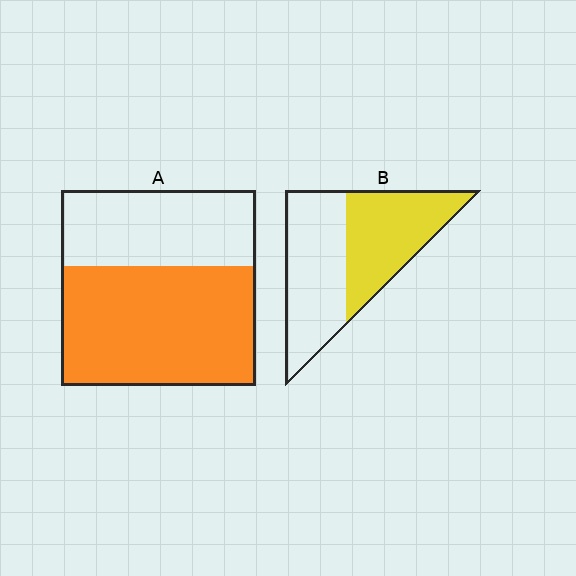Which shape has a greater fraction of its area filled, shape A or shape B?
Shape A.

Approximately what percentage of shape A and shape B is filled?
A is approximately 60% and B is approximately 50%.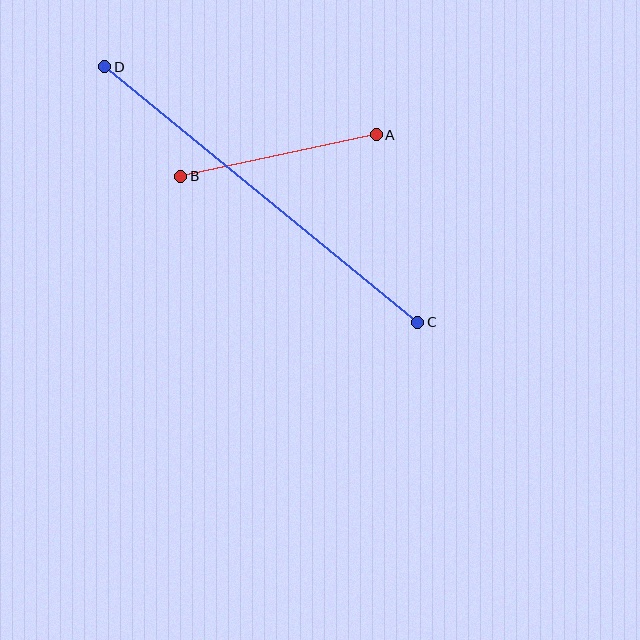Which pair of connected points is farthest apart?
Points C and D are farthest apart.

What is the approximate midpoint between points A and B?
The midpoint is at approximately (279, 156) pixels.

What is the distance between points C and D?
The distance is approximately 404 pixels.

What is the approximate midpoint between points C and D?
The midpoint is at approximately (261, 194) pixels.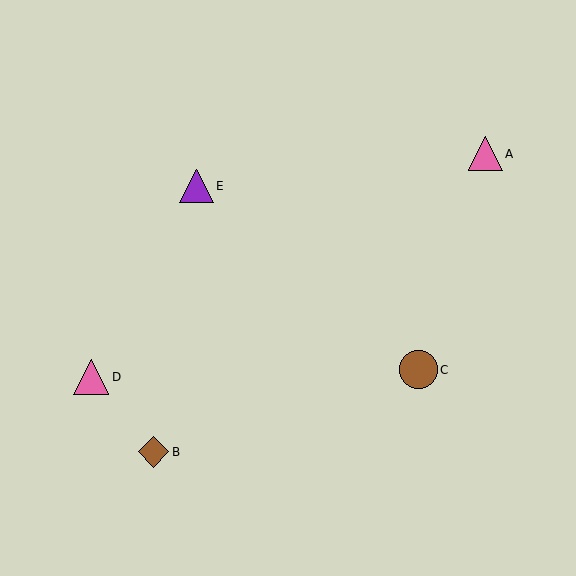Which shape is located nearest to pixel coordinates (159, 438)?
The brown diamond (labeled B) at (154, 452) is nearest to that location.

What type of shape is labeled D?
Shape D is a pink triangle.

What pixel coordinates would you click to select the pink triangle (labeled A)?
Click at (485, 154) to select the pink triangle A.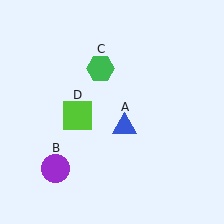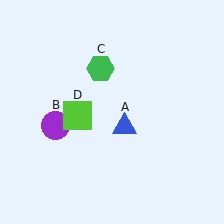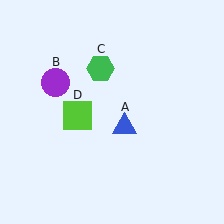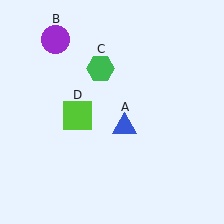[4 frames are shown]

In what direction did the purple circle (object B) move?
The purple circle (object B) moved up.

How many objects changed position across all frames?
1 object changed position: purple circle (object B).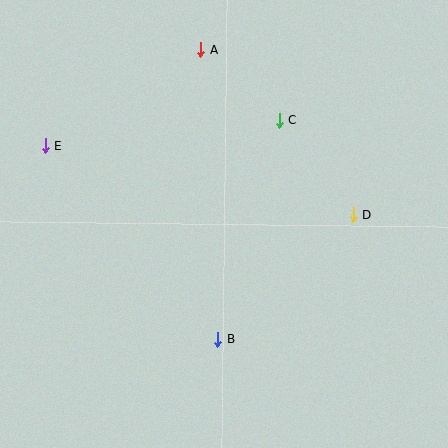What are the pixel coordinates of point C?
Point C is at (279, 120).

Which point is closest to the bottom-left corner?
Point B is closest to the bottom-left corner.